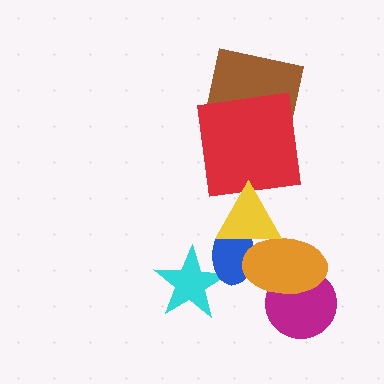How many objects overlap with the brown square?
1 object overlaps with the brown square.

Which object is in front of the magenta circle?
The orange ellipse is in front of the magenta circle.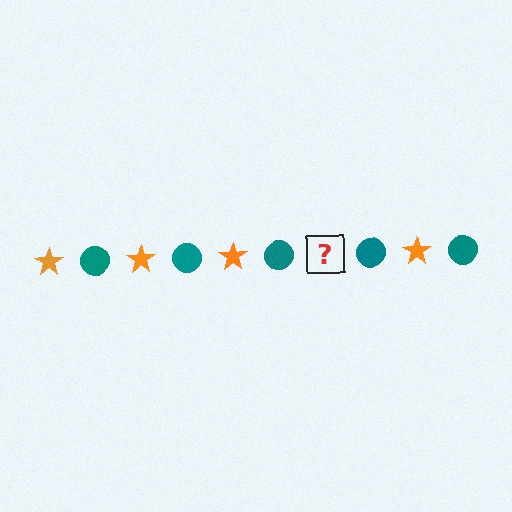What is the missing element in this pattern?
The missing element is an orange star.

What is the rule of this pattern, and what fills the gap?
The rule is that the pattern alternates between orange star and teal circle. The gap should be filled with an orange star.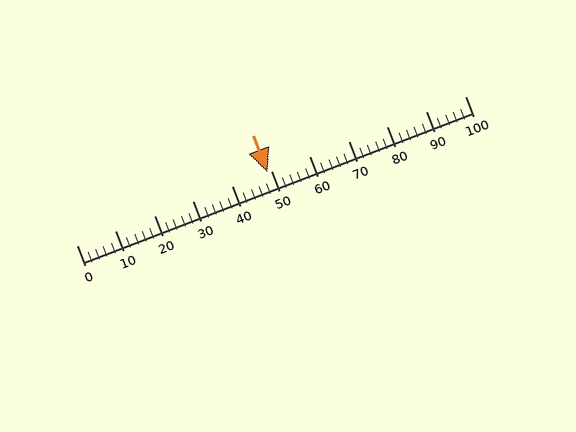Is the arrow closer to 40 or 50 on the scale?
The arrow is closer to 50.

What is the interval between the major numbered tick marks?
The major tick marks are spaced 10 units apart.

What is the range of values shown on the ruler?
The ruler shows values from 0 to 100.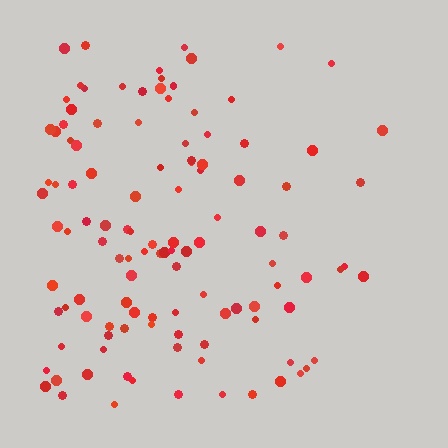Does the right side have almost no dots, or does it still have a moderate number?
Still a moderate number, just noticeably fewer than the left.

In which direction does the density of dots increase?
From right to left, with the left side densest.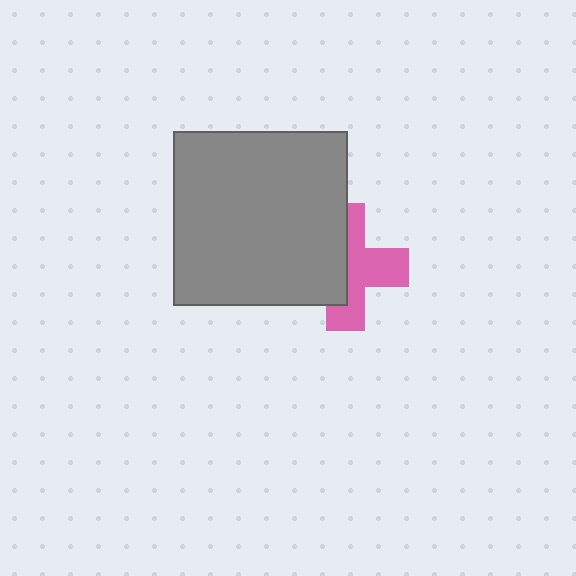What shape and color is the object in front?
The object in front is a gray square.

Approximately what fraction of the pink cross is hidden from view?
Roughly 46% of the pink cross is hidden behind the gray square.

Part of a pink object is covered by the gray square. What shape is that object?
It is a cross.